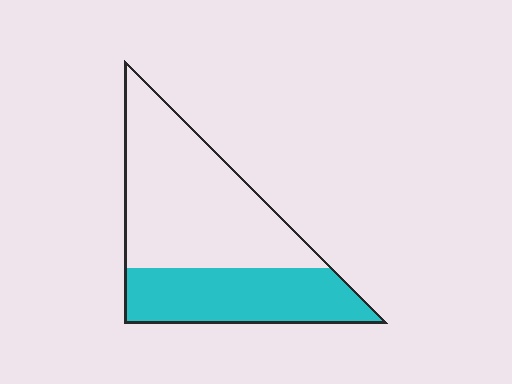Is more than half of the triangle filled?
No.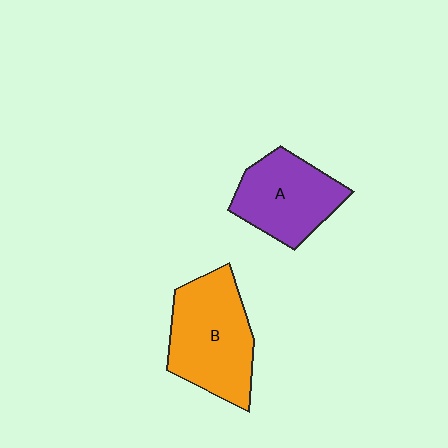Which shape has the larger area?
Shape B (orange).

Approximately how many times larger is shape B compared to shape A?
Approximately 1.2 times.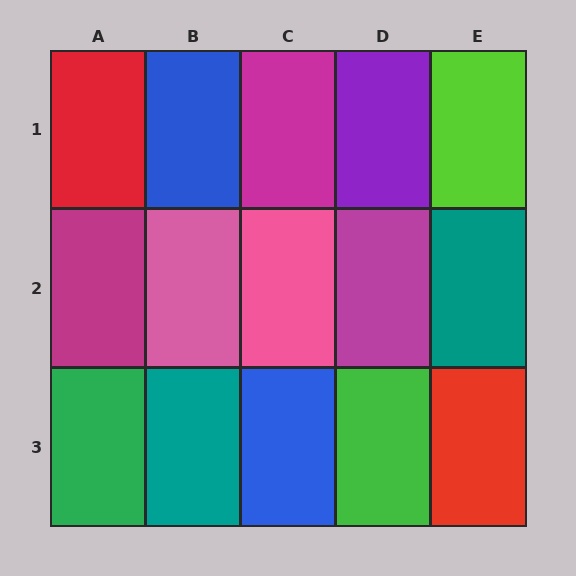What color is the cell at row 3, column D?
Green.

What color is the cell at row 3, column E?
Red.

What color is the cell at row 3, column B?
Teal.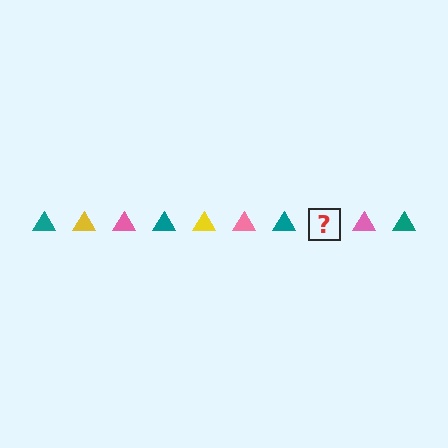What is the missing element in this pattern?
The missing element is a yellow triangle.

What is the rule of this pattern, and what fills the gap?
The rule is that the pattern cycles through teal, yellow, pink triangles. The gap should be filled with a yellow triangle.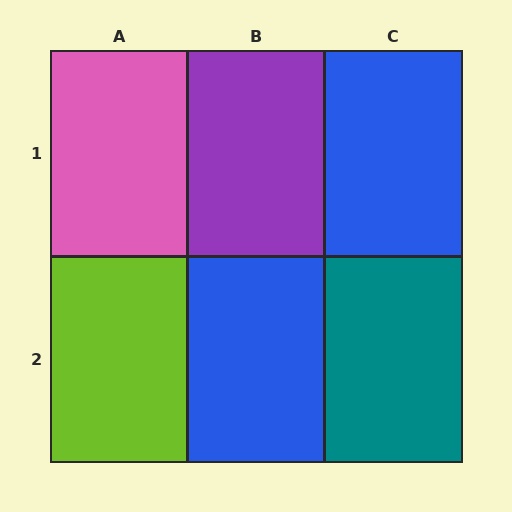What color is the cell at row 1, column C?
Blue.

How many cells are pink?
1 cell is pink.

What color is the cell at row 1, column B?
Purple.